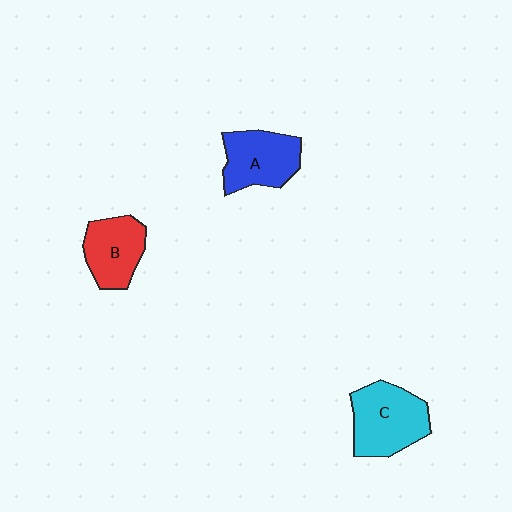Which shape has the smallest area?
Shape B (red).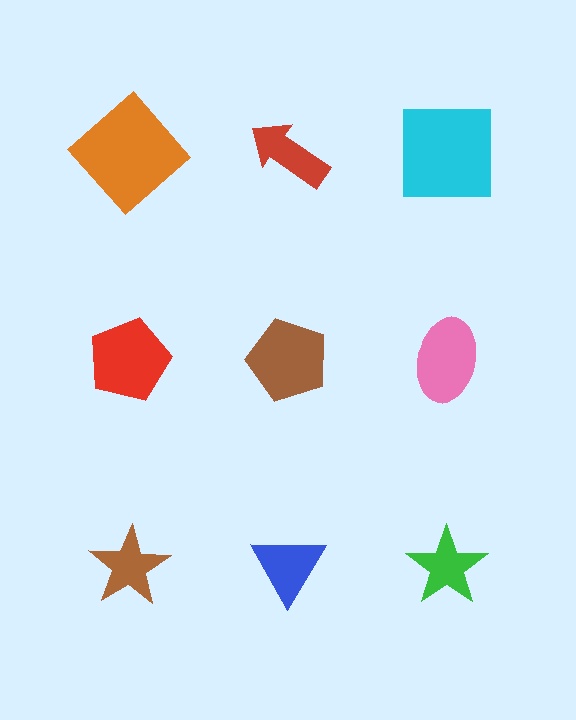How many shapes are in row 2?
3 shapes.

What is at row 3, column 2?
A blue triangle.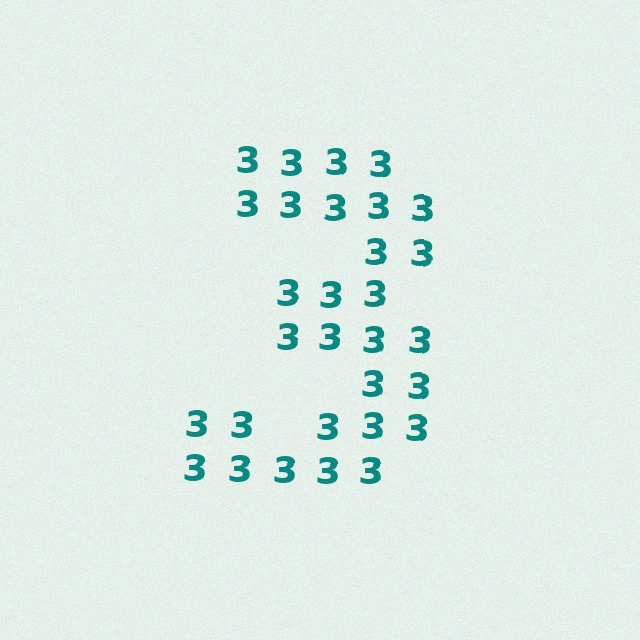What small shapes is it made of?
It is made of small digit 3's.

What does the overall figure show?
The overall figure shows the digit 3.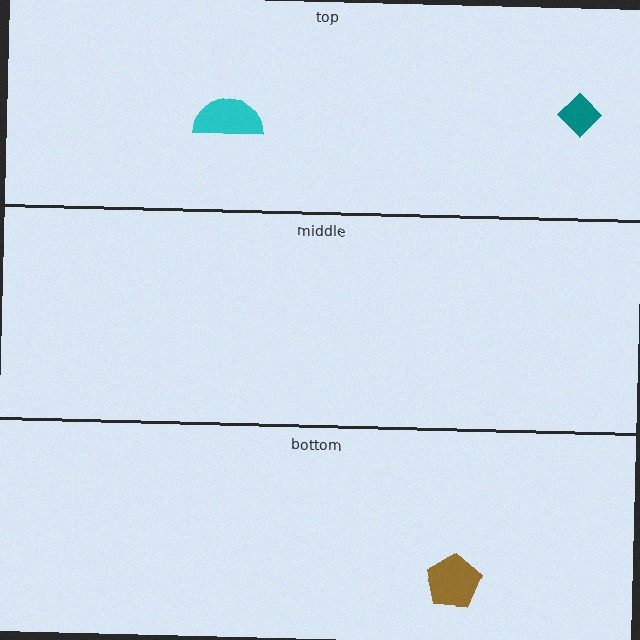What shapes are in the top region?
The teal diamond, the cyan semicircle.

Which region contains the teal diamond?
The top region.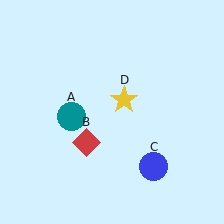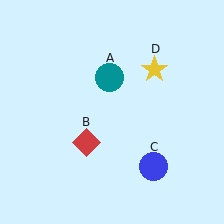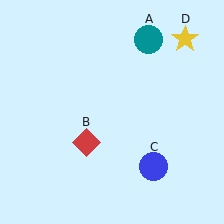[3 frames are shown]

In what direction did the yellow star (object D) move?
The yellow star (object D) moved up and to the right.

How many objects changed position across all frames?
2 objects changed position: teal circle (object A), yellow star (object D).